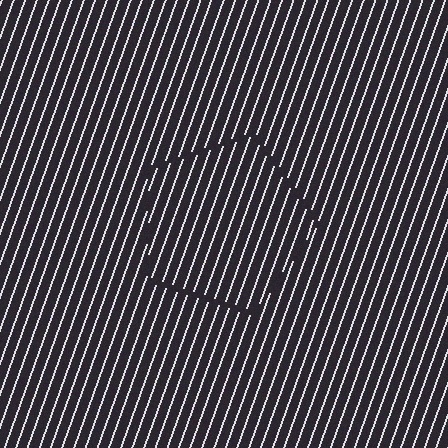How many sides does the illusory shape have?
5 sides — the line-ends trace a pentagon.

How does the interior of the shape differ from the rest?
The interior of the shape contains the same grating, shifted by half a period — the contour is defined by the phase discontinuity where line-ends from the inner and outer gratings abut.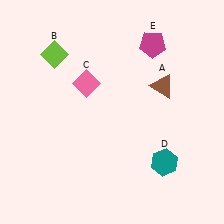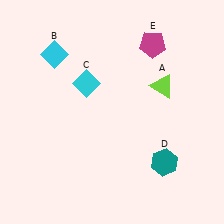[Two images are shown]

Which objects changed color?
A changed from brown to lime. B changed from lime to cyan. C changed from pink to cyan.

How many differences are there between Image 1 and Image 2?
There are 3 differences between the two images.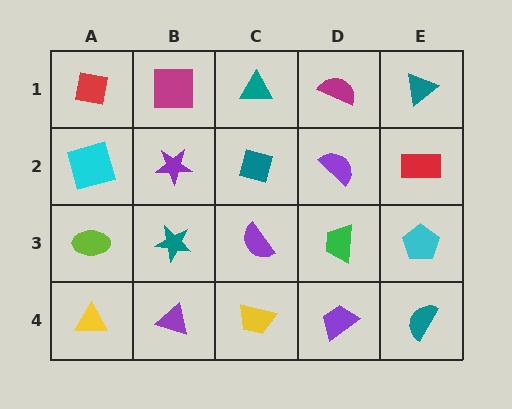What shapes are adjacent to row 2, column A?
A red square (row 1, column A), a lime ellipse (row 3, column A), a purple star (row 2, column B).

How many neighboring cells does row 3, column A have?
3.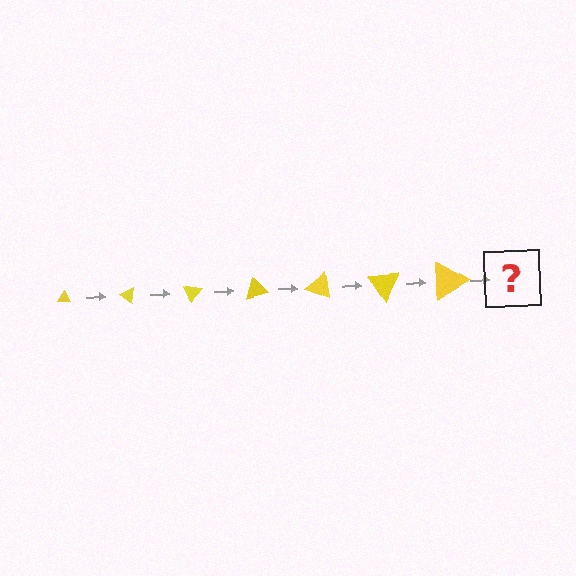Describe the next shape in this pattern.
It should be a triangle, larger than the previous one and rotated 245 degrees from the start.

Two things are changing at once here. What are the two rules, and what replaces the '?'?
The two rules are that the triangle grows larger each step and it rotates 35 degrees each step. The '?' should be a triangle, larger than the previous one and rotated 245 degrees from the start.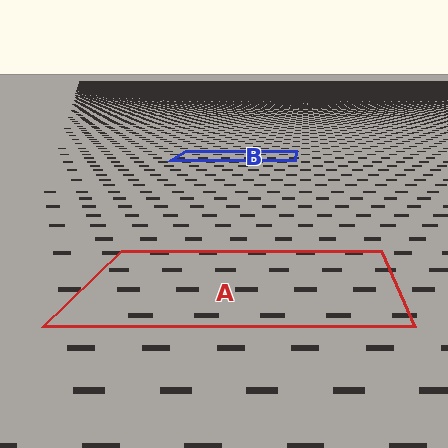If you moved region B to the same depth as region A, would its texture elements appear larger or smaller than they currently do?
They would appear larger. At a closer depth, the same texture elements are projected at a bigger on-screen size.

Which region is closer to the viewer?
Region A is closer. The texture elements there are larger and more spread out.